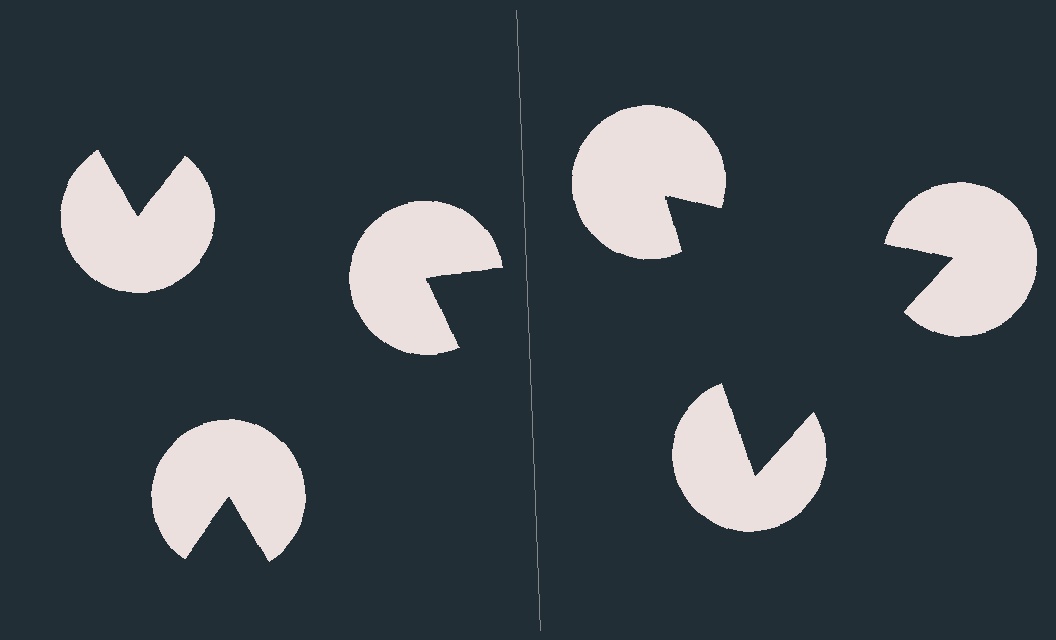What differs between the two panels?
The pac-man discs are positioned identically on both sides; only the wedge orientations differ. On the right they align to a triangle; on the left they are misaligned.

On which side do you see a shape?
An illusory triangle appears on the right side. On the left side the wedge cuts are rotated, so no coherent shape forms.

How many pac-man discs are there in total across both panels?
6 — 3 on each side.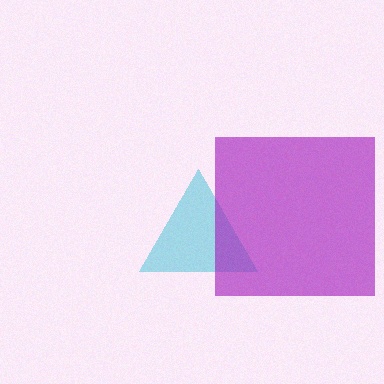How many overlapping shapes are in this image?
There are 2 overlapping shapes in the image.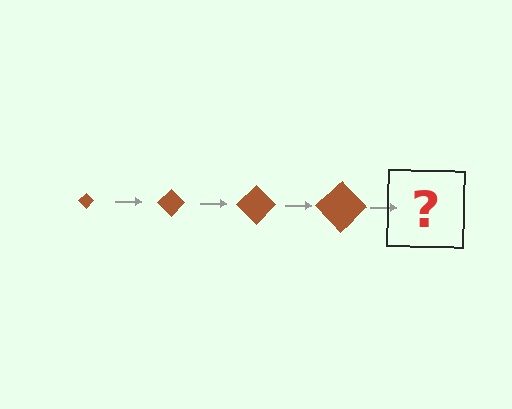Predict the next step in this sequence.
The next step is a brown diamond, larger than the previous one.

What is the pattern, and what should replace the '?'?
The pattern is that the diamond gets progressively larger each step. The '?' should be a brown diamond, larger than the previous one.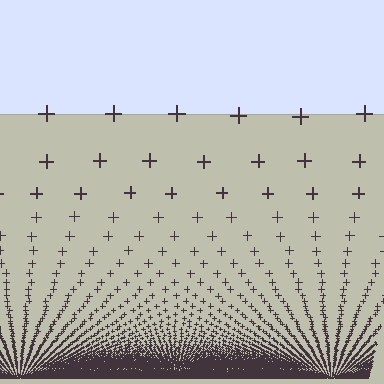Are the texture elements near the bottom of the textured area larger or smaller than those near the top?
Smaller. The gradient is inverted — elements near the bottom are smaller and denser.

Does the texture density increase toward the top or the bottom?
Density increases toward the bottom.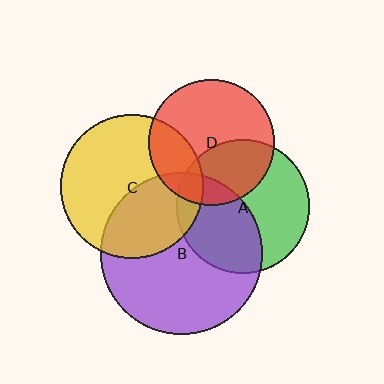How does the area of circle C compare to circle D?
Approximately 1.3 times.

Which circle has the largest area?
Circle B (purple).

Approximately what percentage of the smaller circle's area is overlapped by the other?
Approximately 25%.